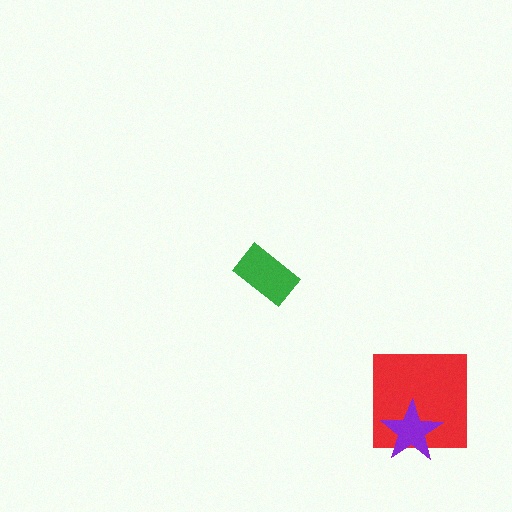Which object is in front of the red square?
The purple star is in front of the red square.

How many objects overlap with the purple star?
1 object overlaps with the purple star.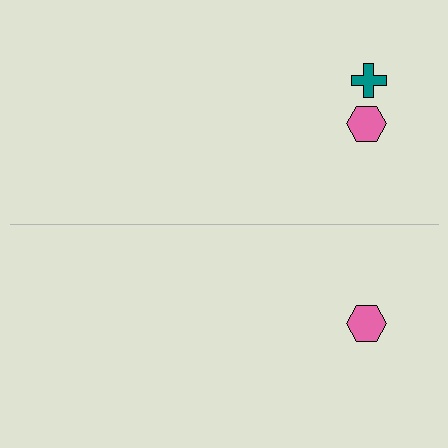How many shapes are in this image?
There are 3 shapes in this image.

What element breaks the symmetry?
A teal cross is missing from the bottom side.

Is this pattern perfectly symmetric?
No, the pattern is not perfectly symmetric. A teal cross is missing from the bottom side.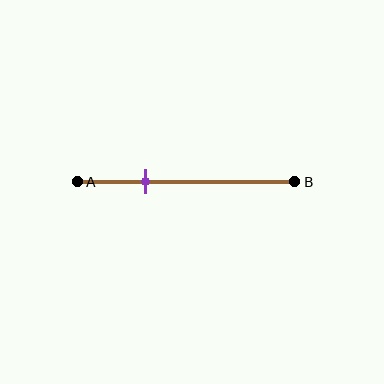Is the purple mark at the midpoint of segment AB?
No, the mark is at about 30% from A, not at the 50% midpoint.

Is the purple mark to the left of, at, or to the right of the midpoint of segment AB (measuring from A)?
The purple mark is to the left of the midpoint of segment AB.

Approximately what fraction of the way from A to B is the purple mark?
The purple mark is approximately 30% of the way from A to B.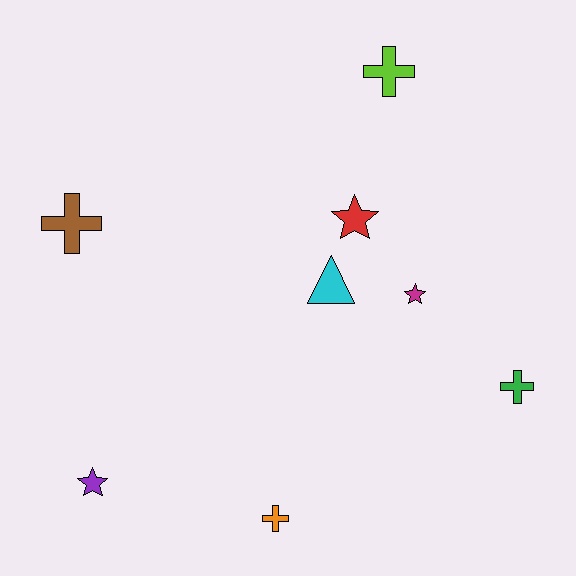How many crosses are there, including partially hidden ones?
There are 4 crosses.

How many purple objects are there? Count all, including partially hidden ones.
There is 1 purple object.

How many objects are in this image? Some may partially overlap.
There are 8 objects.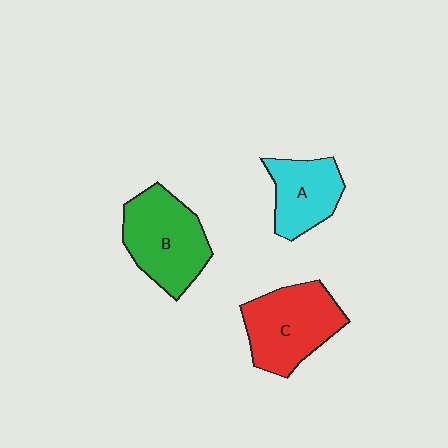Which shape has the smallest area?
Shape A (cyan).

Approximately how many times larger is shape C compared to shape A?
Approximately 1.4 times.